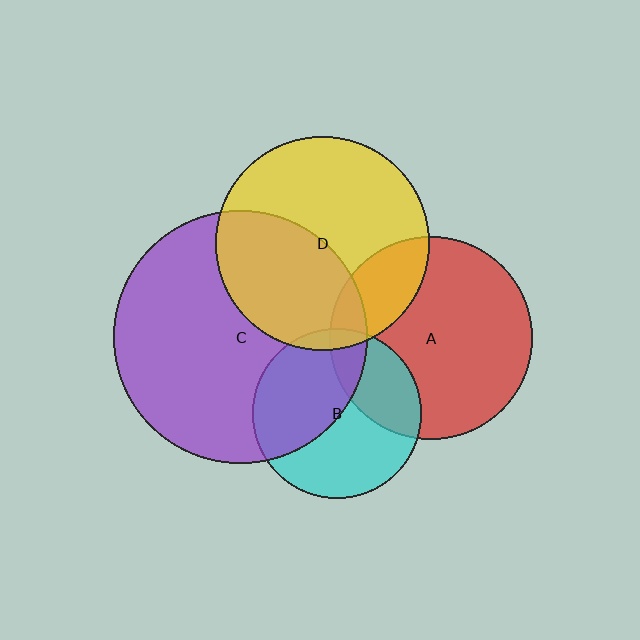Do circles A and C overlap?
Yes.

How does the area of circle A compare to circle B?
Approximately 1.4 times.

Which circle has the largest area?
Circle C (purple).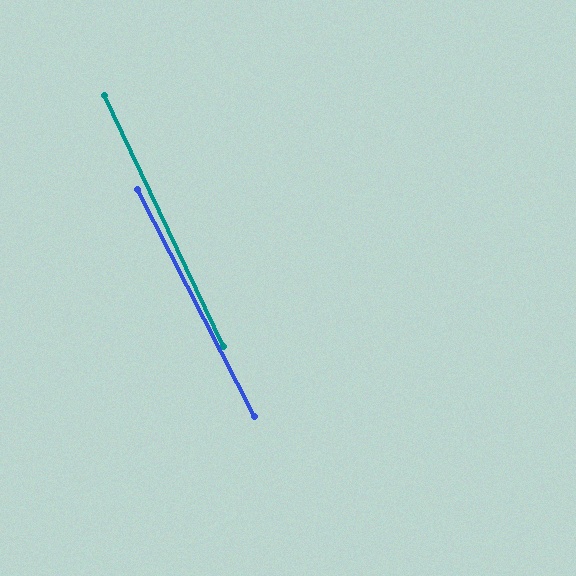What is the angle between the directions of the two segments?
Approximately 2 degrees.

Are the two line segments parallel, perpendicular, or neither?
Parallel — their directions differ by only 1.7°.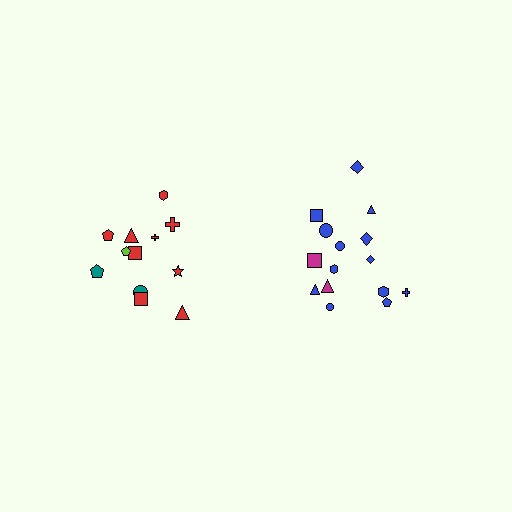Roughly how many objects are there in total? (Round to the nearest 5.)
Roughly 25 objects in total.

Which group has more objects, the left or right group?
The right group.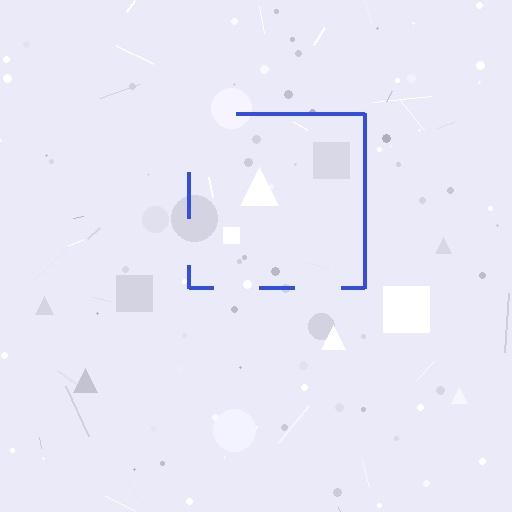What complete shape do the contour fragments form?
The contour fragments form a square.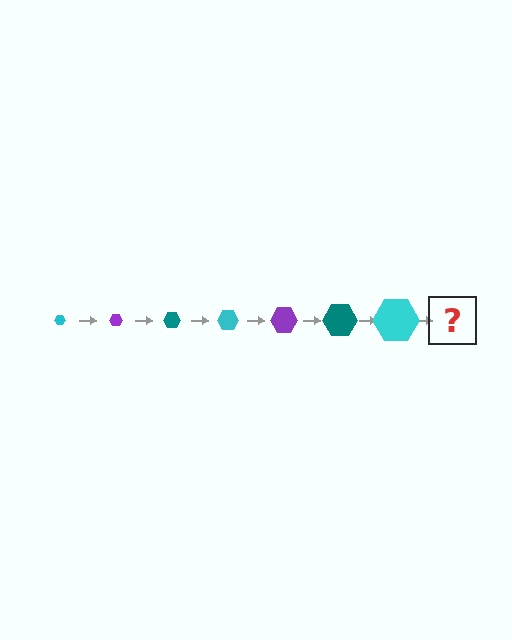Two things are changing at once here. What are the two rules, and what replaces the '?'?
The two rules are that the hexagon grows larger each step and the color cycles through cyan, purple, and teal. The '?' should be a purple hexagon, larger than the previous one.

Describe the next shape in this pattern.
It should be a purple hexagon, larger than the previous one.